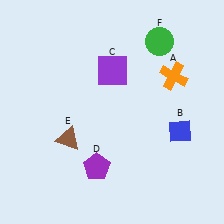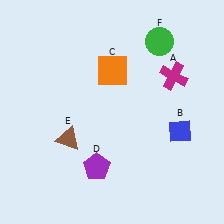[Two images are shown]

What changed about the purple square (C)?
In Image 1, C is purple. In Image 2, it changed to orange.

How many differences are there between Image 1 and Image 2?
There are 2 differences between the two images.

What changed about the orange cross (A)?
In Image 1, A is orange. In Image 2, it changed to magenta.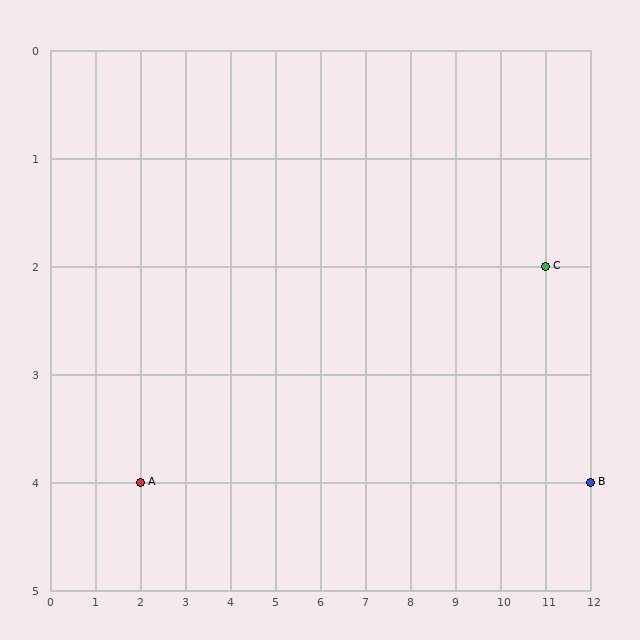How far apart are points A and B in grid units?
Points A and B are 10 columns apart.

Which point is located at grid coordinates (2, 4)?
Point A is at (2, 4).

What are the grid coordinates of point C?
Point C is at grid coordinates (11, 2).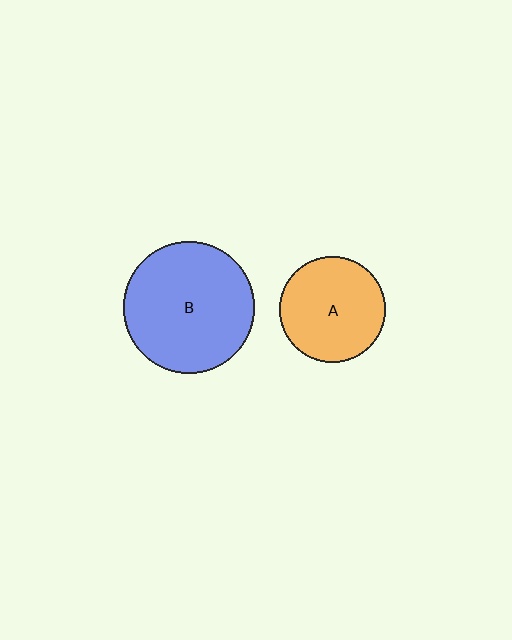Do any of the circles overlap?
No, none of the circles overlap.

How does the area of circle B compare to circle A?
Approximately 1.5 times.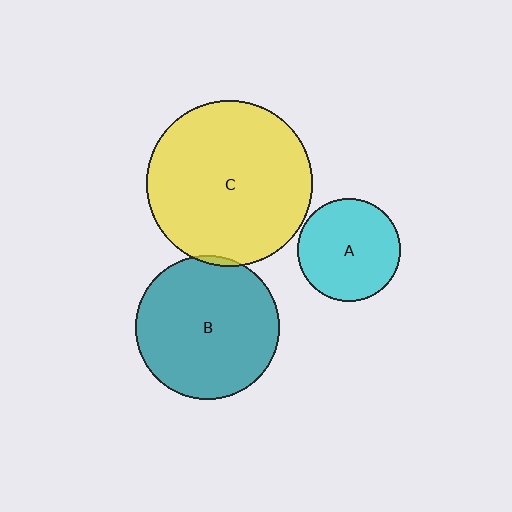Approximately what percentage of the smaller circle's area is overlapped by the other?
Approximately 5%.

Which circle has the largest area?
Circle C (yellow).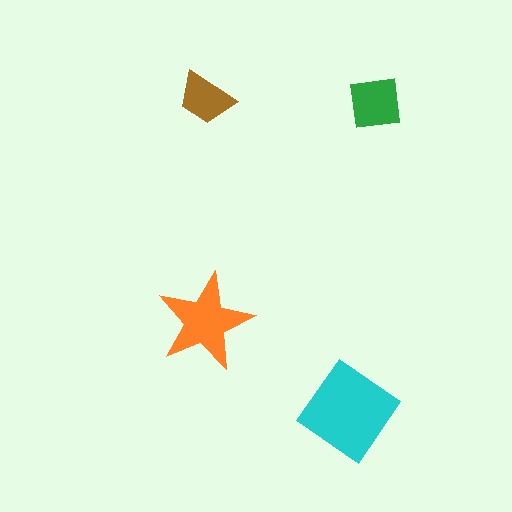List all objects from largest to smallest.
The cyan diamond, the orange star, the green square, the brown trapezoid.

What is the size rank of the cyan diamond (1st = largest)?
1st.